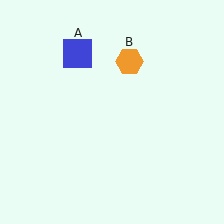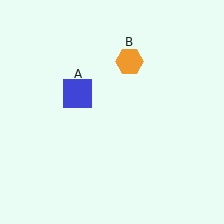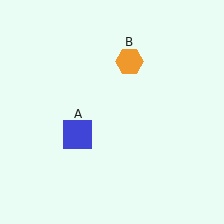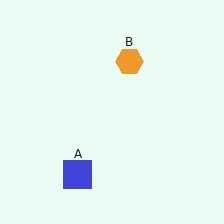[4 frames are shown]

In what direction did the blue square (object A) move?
The blue square (object A) moved down.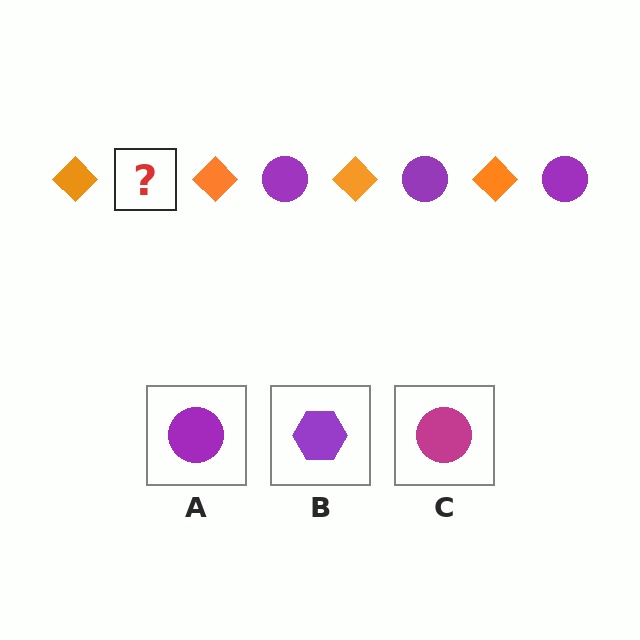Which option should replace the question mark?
Option A.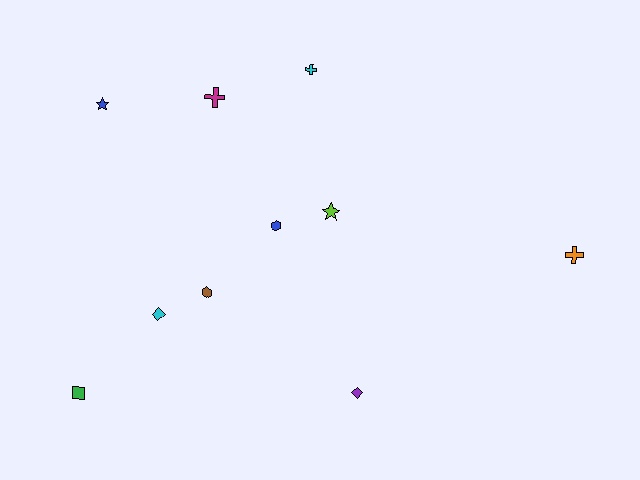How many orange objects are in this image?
There is 1 orange object.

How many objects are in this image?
There are 10 objects.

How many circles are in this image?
There are no circles.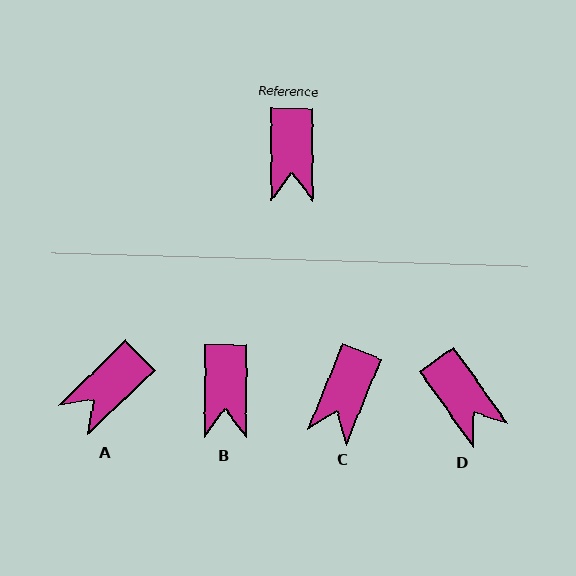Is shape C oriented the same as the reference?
No, it is off by about 23 degrees.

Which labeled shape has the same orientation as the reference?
B.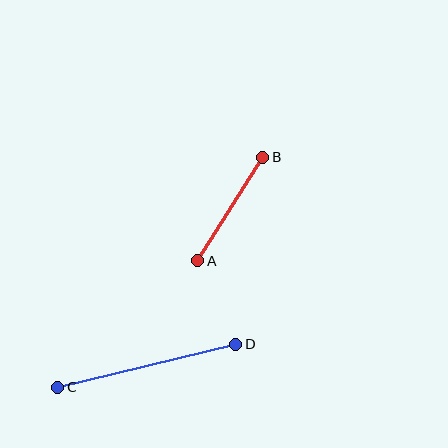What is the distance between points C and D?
The distance is approximately 183 pixels.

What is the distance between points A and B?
The distance is approximately 122 pixels.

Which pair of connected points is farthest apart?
Points C and D are farthest apart.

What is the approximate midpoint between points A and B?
The midpoint is at approximately (230, 209) pixels.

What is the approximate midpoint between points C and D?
The midpoint is at approximately (147, 366) pixels.